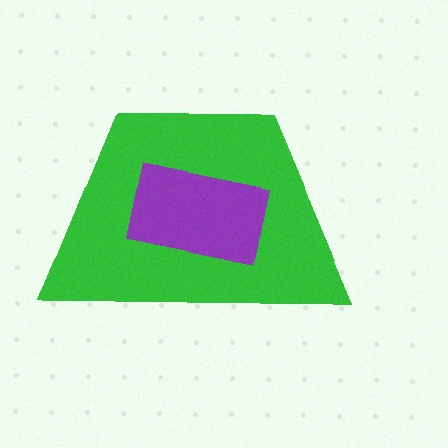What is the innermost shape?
The purple rectangle.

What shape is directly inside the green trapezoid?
The purple rectangle.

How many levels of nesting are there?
2.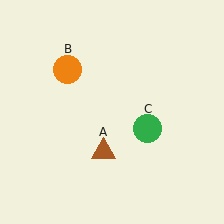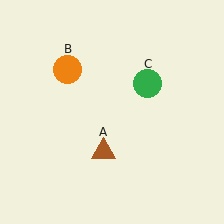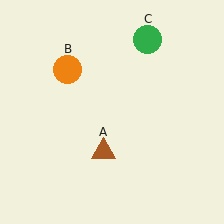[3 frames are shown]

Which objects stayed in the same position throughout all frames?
Brown triangle (object A) and orange circle (object B) remained stationary.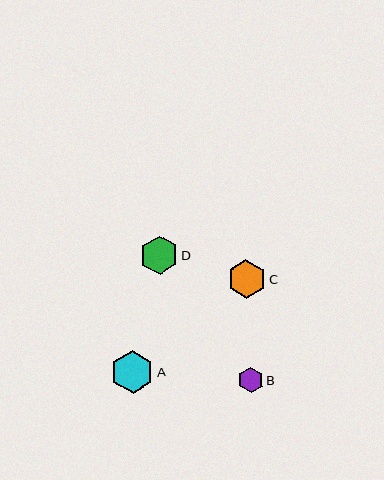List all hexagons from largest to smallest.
From largest to smallest: A, D, C, B.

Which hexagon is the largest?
Hexagon A is the largest with a size of approximately 43 pixels.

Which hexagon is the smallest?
Hexagon B is the smallest with a size of approximately 25 pixels.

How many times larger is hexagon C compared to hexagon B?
Hexagon C is approximately 1.5 times the size of hexagon B.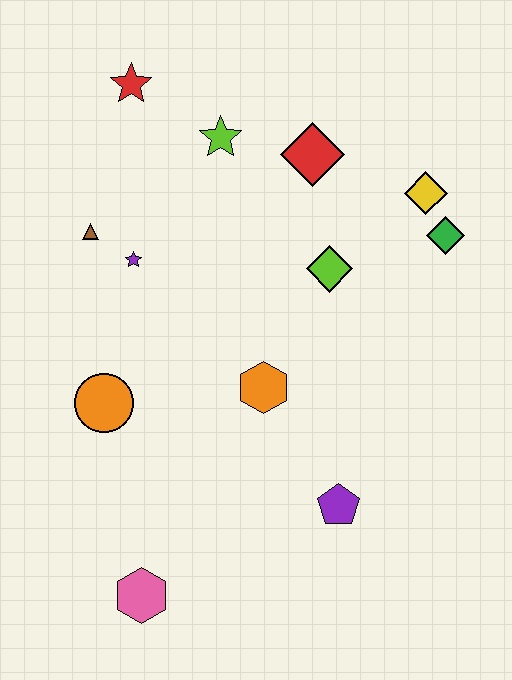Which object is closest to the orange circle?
The purple star is closest to the orange circle.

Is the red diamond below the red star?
Yes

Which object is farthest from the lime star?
The pink hexagon is farthest from the lime star.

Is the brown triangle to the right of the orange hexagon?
No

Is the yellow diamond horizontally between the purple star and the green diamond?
Yes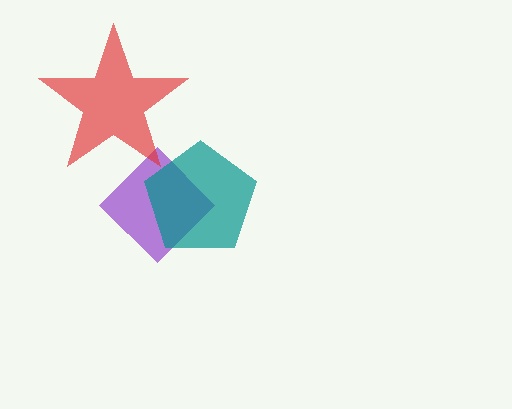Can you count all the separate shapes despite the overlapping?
Yes, there are 3 separate shapes.